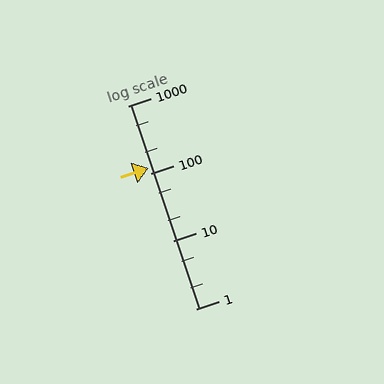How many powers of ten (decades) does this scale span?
The scale spans 3 decades, from 1 to 1000.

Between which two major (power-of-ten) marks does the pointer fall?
The pointer is between 100 and 1000.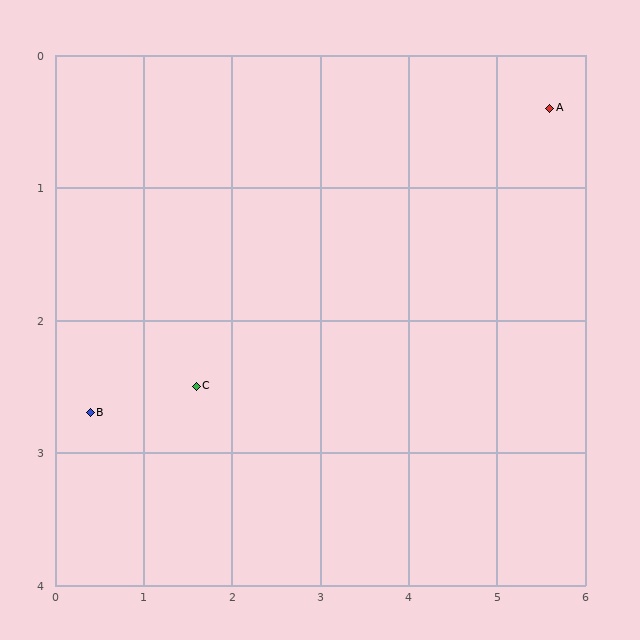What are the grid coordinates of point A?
Point A is at approximately (5.6, 0.4).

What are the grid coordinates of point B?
Point B is at approximately (0.4, 2.7).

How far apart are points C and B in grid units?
Points C and B are about 1.2 grid units apart.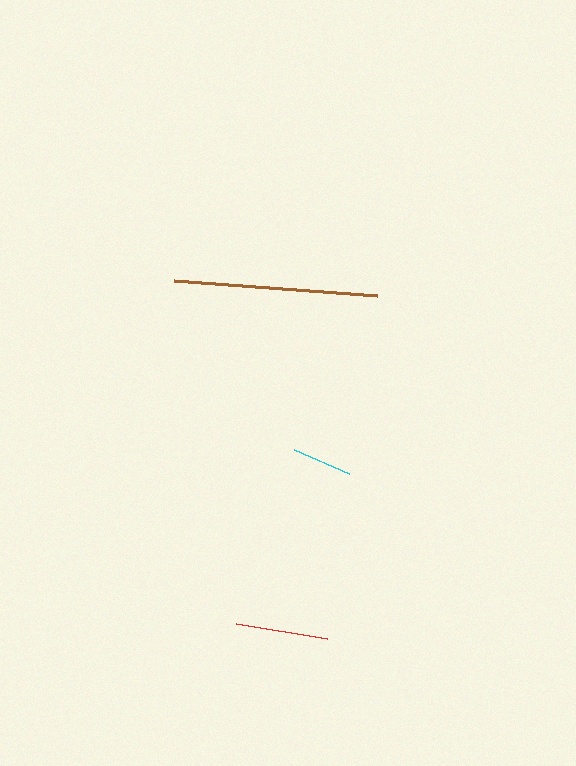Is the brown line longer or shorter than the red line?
The brown line is longer than the red line.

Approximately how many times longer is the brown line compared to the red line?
The brown line is approximately 2.2 times the length of the red line.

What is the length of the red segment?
The red segment is approximately 92 pixels long.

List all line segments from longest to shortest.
From longest to shortest: brown, red, cyan.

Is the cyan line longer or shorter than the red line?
The red line is longer than the cyan line.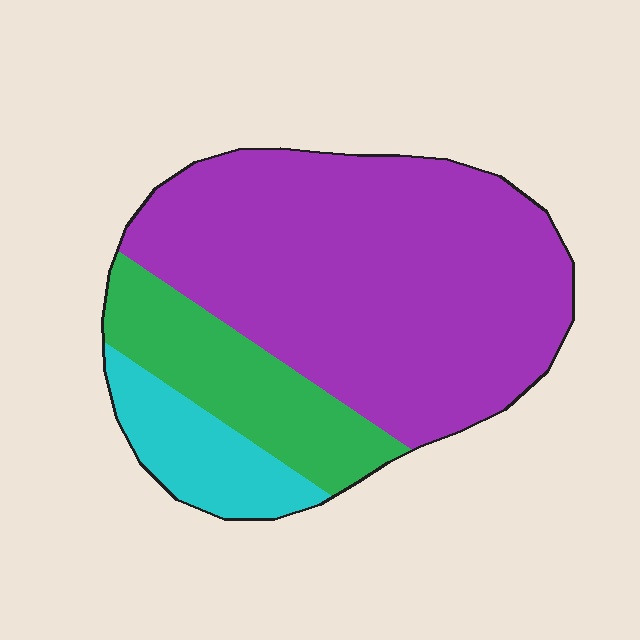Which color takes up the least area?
Cyan, at roughly 15%.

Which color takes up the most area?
Purple, at roughly 65%.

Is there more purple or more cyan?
Purple.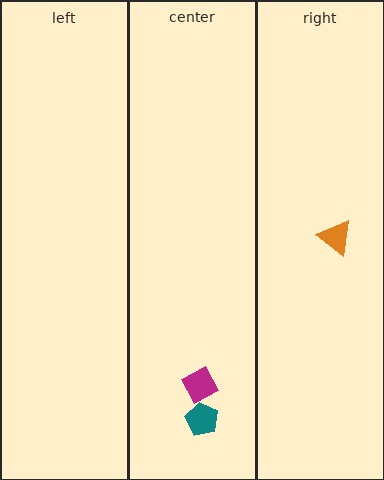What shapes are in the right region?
The orange triangle.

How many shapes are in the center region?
2.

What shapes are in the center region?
The magenta square, the teal pentagon.